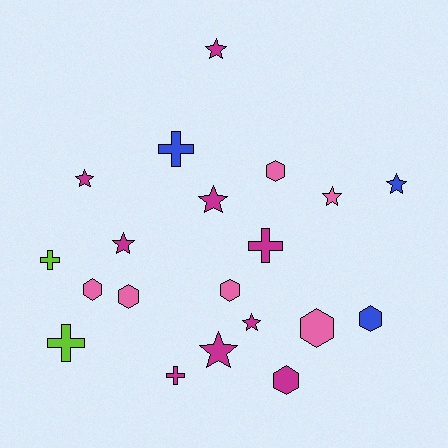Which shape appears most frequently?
Star, with 8 objects.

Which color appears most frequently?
Magenta, with 9 objects.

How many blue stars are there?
There is 1 blue star.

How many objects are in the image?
There are 20 objects.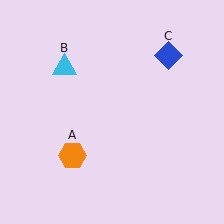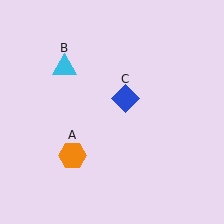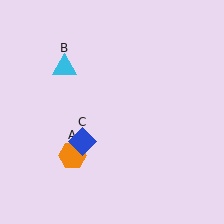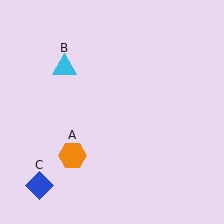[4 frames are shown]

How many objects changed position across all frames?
1 object changed position: blue diamond (object C).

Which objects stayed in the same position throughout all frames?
Orange hexagon (object A) and cyan triangle (object B) remained stationary.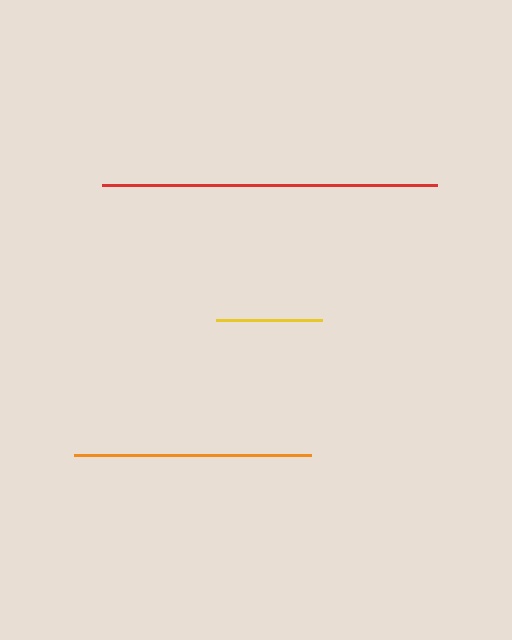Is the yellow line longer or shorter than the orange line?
The orange line is longer than the yellow line.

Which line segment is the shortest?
The yellow line is the shortest at approximately 106 pixels.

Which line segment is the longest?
The red line is the longest at approximately 335 pixels.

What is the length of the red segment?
The red segment is approximately 335 pixels long.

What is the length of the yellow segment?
The yellow segment is approximately 106 pixels long.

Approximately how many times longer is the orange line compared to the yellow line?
The orange line is approximately 2.2 times the length of the yellow line.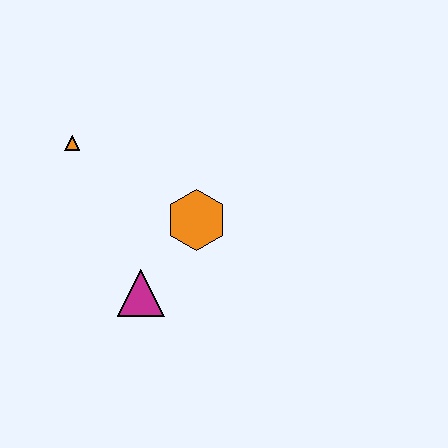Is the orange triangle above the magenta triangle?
Yes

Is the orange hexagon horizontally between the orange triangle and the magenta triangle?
No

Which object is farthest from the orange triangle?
The magenta triangle is farthest from the orange triangle.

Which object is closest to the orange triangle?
The orange hexagon is closest to the orange triangle.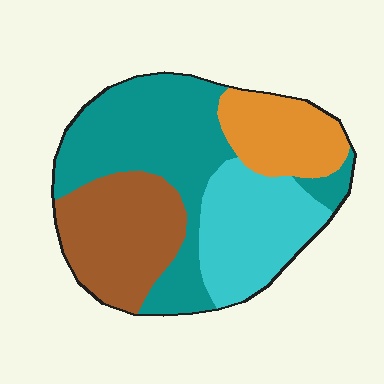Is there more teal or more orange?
Teal.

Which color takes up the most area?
Teal, at roughly 40%.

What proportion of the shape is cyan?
Cyan takes up less than a quarter of the shape.